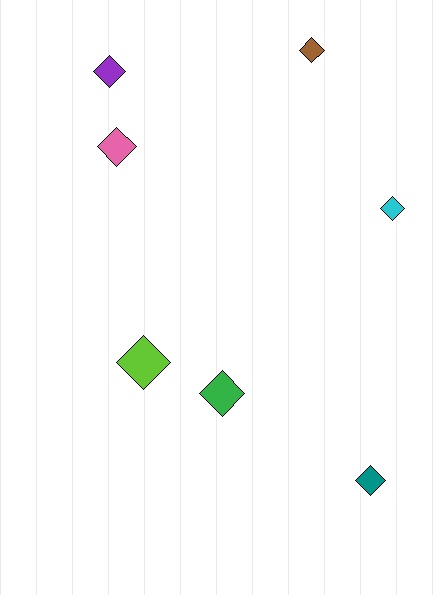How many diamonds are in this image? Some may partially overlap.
There are 7 diamonds.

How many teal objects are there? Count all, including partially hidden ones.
There is 1 teal object.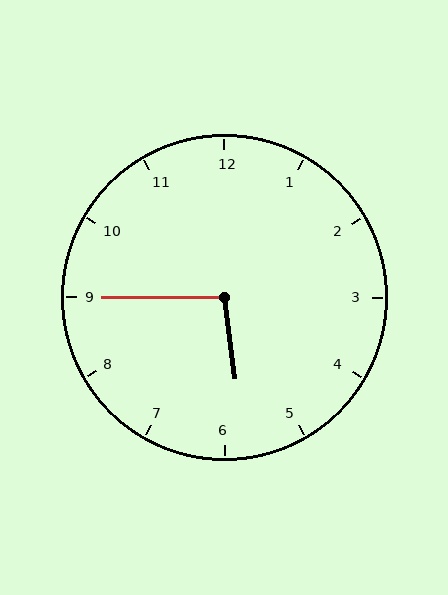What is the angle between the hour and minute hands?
Approximately 98 degrees.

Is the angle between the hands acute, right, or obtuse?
It is obtuse.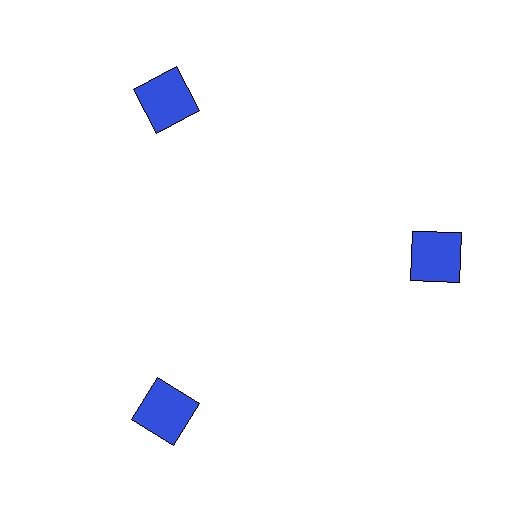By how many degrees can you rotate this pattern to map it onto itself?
The pattern maps onto itself every 120 degrees of rotation.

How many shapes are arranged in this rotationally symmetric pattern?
There are 3 shapes, arranged in 3 groups of 1.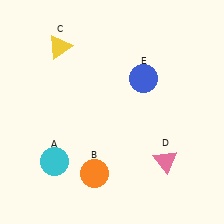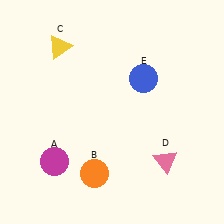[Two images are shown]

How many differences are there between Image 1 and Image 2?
There is 1 difference between the two images.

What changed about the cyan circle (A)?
In Image 1, A is cyan. In Image 2, it changed to magenta.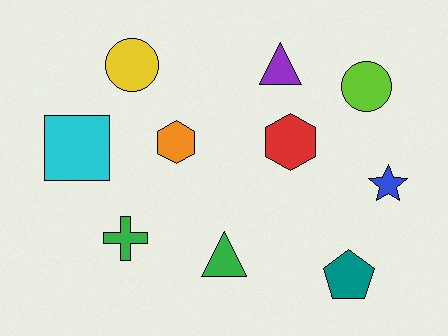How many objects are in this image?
There are 10 objects.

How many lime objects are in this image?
There is 1 lime object.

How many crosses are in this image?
There is 1 cross.